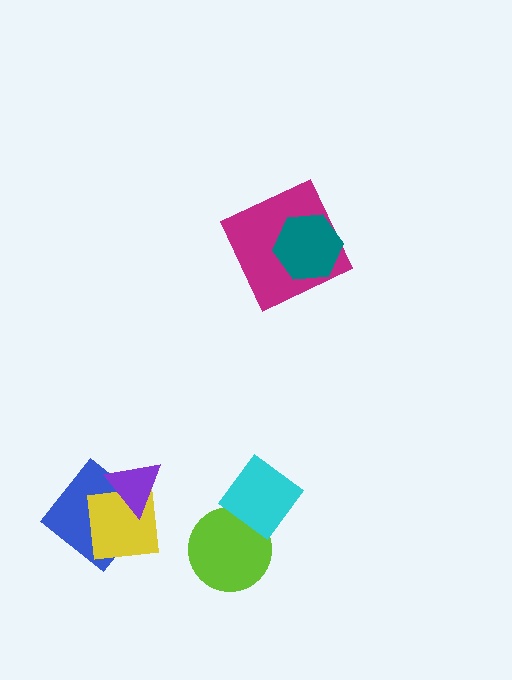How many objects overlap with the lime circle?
1 object overlaps with the lime circle.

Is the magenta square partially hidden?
Yes, it is partially covered by another shape.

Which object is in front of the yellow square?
The purple triangle is in front of the yellow square.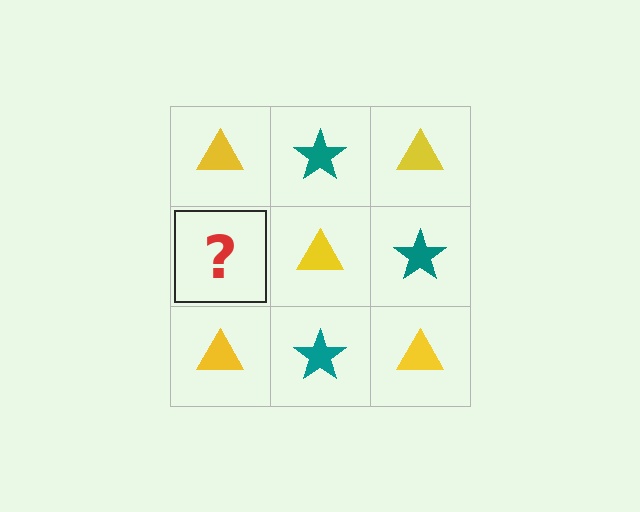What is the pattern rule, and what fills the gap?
The rule is that it alternates yellow triangle and teal star in a checkerboard pattern. The gap should be filled with a teal star.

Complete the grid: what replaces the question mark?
The question mark should be replaced with a teal star.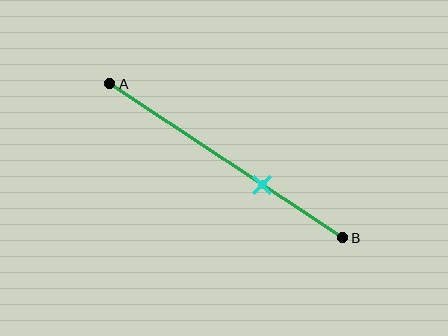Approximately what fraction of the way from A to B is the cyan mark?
The cyan mark is approximately 65% of the way from A to B.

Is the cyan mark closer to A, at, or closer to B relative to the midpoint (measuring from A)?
The cyan mark is closer to point B than the midpoint of segment AB.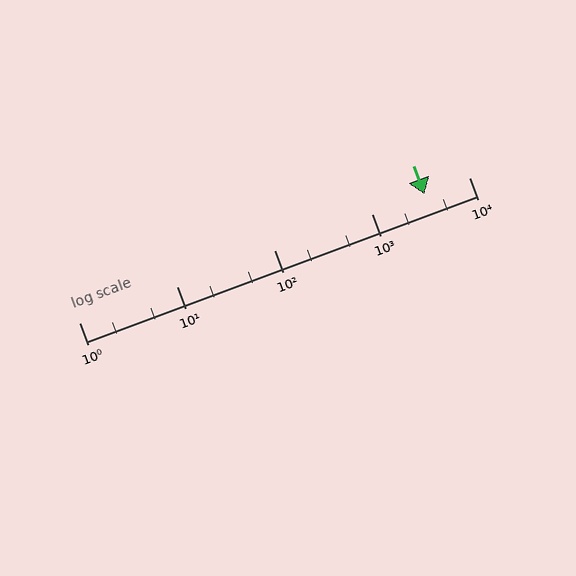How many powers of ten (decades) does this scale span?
The scale spans 4 decades, from 1 to 10000.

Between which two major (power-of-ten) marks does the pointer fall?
The pointer is between 1000 and 10000.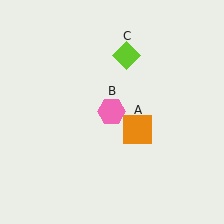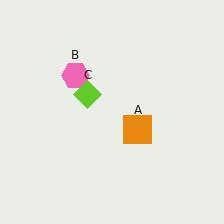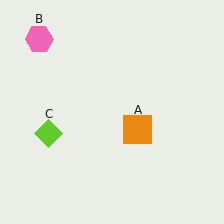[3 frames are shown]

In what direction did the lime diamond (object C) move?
The lime diamond (object C) moved down and to the left.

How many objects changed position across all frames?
2 objects changed position: pink hexagon (object B), lime diamond (object C).